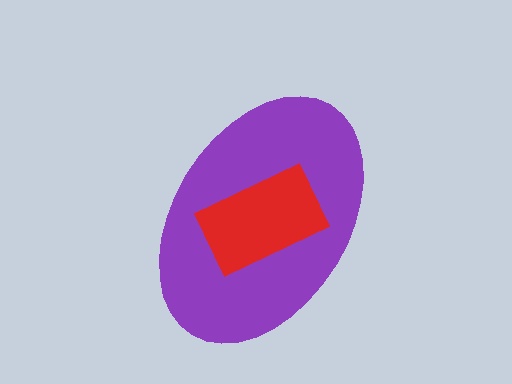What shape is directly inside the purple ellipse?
The red rectangle.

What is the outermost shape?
The purple ellipse.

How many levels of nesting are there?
2.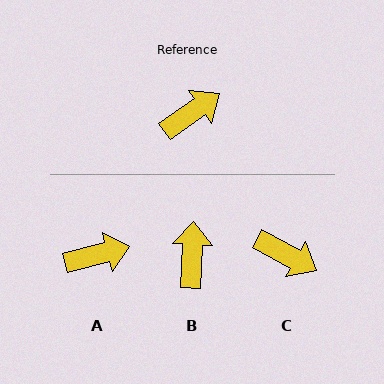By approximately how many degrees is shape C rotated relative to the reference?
Approximately 64 degrees clockwise.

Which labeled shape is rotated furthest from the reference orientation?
C, about 64 degrees away.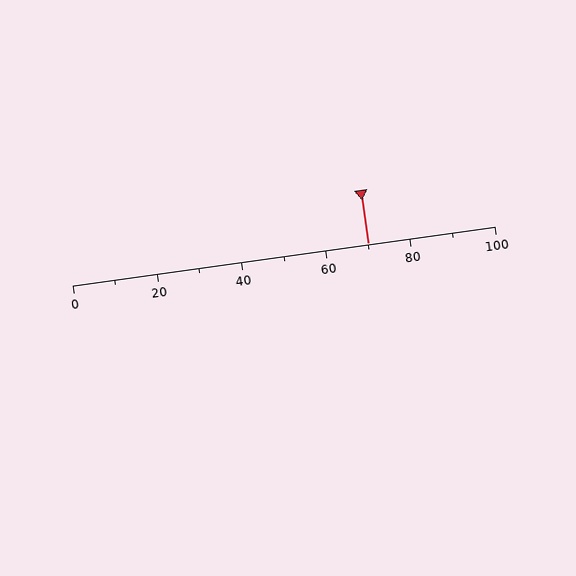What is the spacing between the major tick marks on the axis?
The major ticks are spaced 20 apart.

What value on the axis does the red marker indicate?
The marker indicates approximately 70.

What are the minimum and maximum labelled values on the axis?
The axis runs from 0 to 100.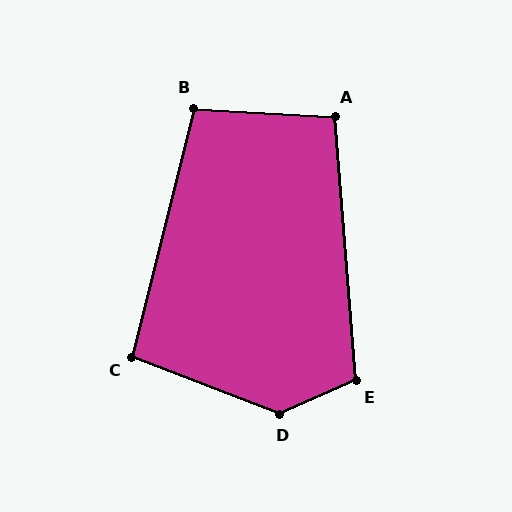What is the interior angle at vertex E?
Approximately 109 degrees (obtuse).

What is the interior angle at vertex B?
Approximately 101 degrees (obtuse).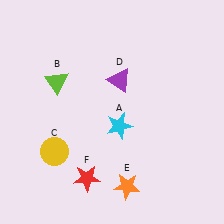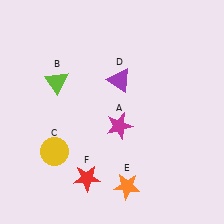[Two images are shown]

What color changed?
The star (A) changed from cyan in Image 1 to magenta in Image 2.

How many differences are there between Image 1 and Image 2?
There is 1 difference between the two images.